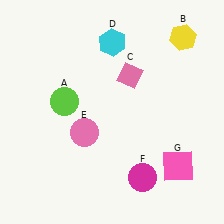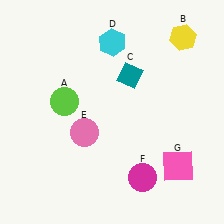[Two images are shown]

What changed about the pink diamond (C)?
In Image 1, C is pink. In Image 2, it changed to teal.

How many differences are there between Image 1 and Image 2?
There is 1 difference between the two images.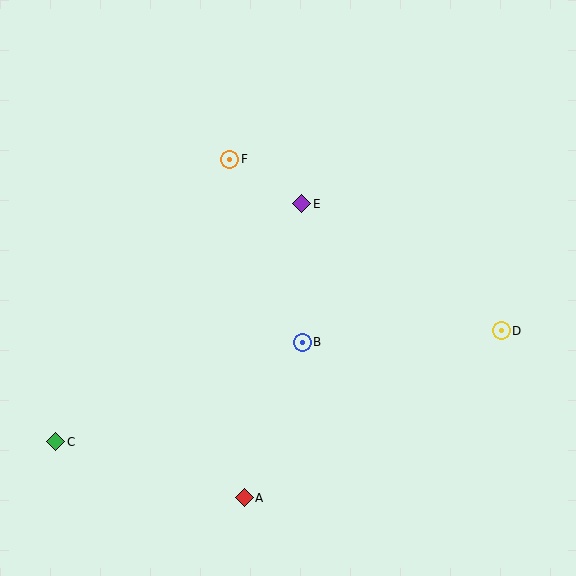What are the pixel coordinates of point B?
Point B is at (302, 342).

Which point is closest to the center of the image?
Point B at (302, 342) is closest to the center.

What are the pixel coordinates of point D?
Point D is at (501, 331).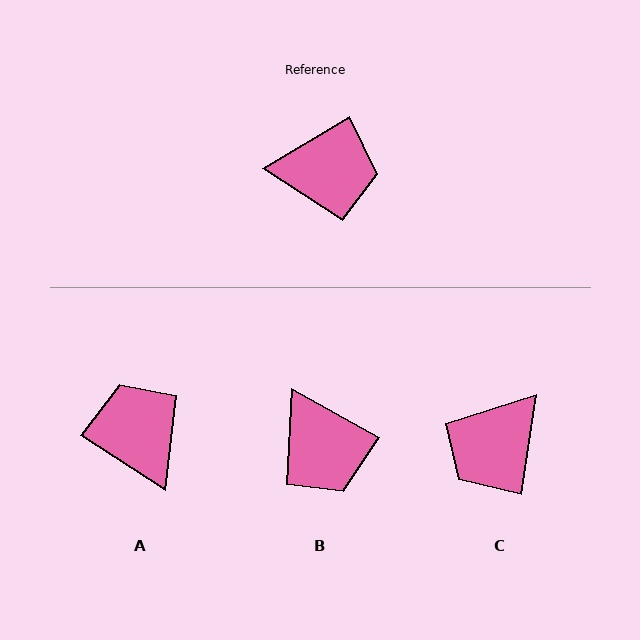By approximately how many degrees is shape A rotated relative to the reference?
Approximately 117 degrees counter-clockwise.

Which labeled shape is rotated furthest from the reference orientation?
C, about 129 degrees away.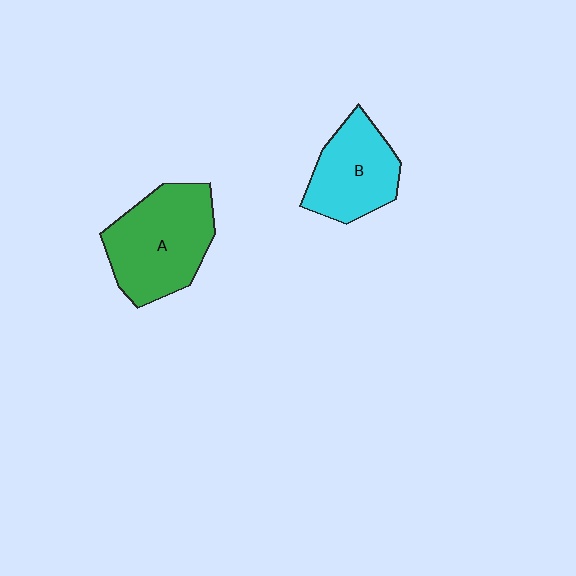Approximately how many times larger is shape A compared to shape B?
Approximately 1.4 times.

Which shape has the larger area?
Shape A (green).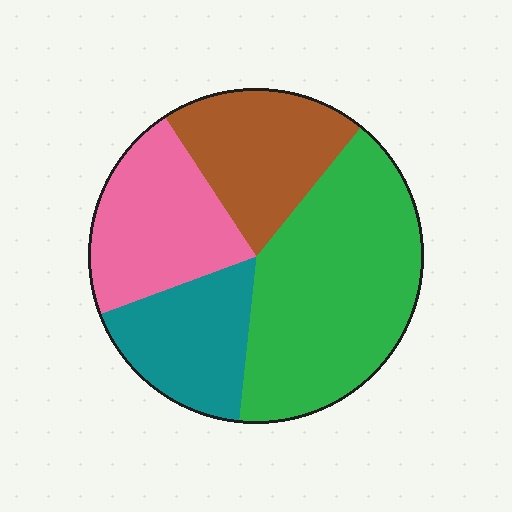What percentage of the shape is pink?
Pink covers about 20% of the shape.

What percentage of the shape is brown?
Brown covers about 20% of the shape.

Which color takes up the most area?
Green, at roughly 40%.